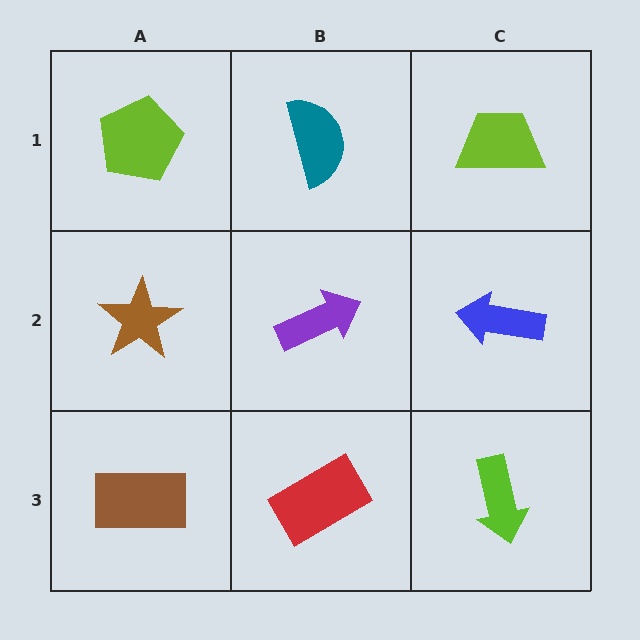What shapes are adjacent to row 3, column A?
A brown star (row 2, column A), a red rectangle (row 3, column B).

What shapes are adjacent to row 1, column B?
A purple arrow (row 2, column B), a lime pentagon (row 1, column A), a lime trapezoid (row 1, column C).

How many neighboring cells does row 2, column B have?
4.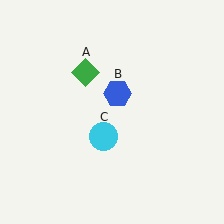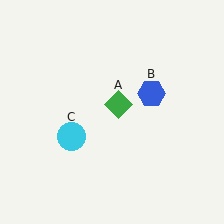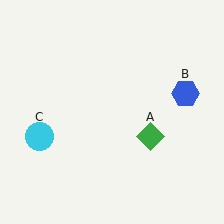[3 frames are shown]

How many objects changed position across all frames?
3 objects changed position: green diamond (object A), blue hexagon (object B), cyan circle (object C).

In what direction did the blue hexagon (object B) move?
The blue hexagon (object B) moved right.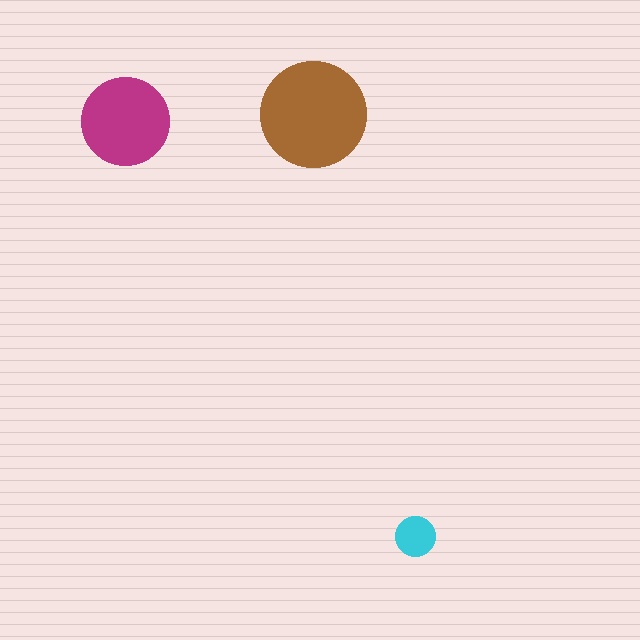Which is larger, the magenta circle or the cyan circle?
The magenta one.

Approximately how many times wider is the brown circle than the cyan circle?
About 2.5 times wider.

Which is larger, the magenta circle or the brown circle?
The brown one.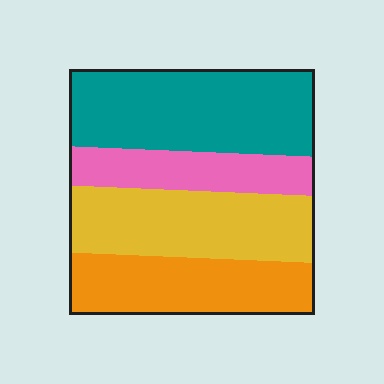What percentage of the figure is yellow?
Yellow covers roughly 25% of the figure.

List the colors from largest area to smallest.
From largest to smallest: teal, yellow, orange, pink.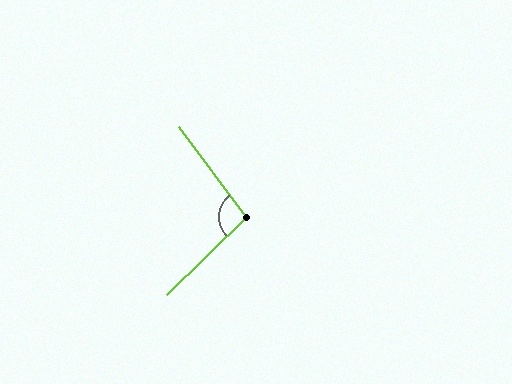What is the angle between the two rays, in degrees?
Approximately 98 degrees.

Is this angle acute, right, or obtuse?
It is obtuse.